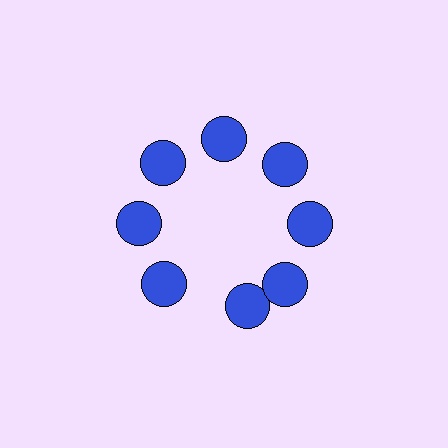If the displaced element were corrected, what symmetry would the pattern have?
It would have 8-fold rotational symmetry — the pattern would map onto itself every 45 degrees.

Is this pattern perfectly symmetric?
No. The 8 blue circles are arranged in a ring, but one element near the 6 o'clock position is rotated out of alignment along the ring, breaking the 8-fold rotational symmetry.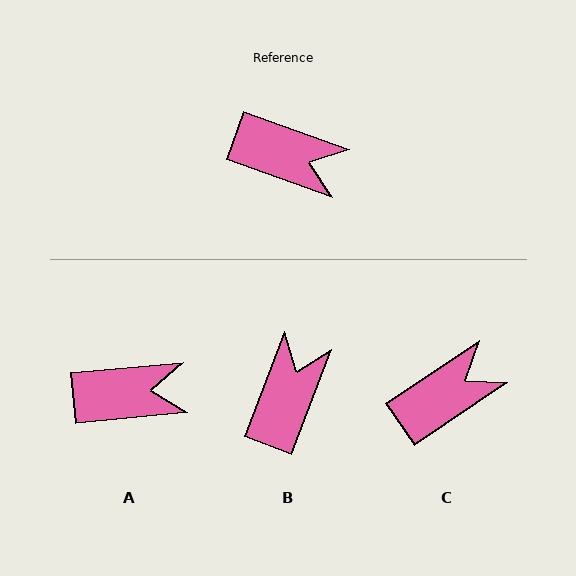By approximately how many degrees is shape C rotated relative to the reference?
Approximately 54 degrees counter-clockwise.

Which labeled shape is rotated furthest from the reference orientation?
B, about 88 degrees away.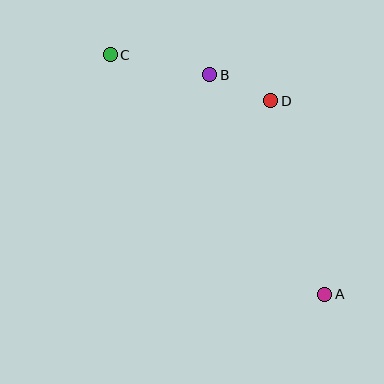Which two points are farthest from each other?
Points A and C are farthest from each other.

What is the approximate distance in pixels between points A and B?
The distance between A and B is approximately 248 pixels.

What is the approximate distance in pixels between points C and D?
The distance between C and D is approximately 167 pixels.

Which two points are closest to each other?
Points B and D are closest to each other.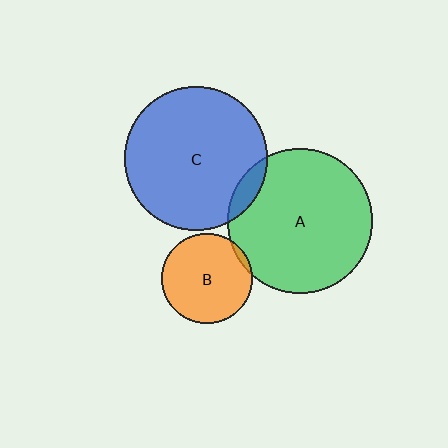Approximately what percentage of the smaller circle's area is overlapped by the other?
Approximately 10%.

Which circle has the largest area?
Circle A (green).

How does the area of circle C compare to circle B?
Approximately 2.5 times.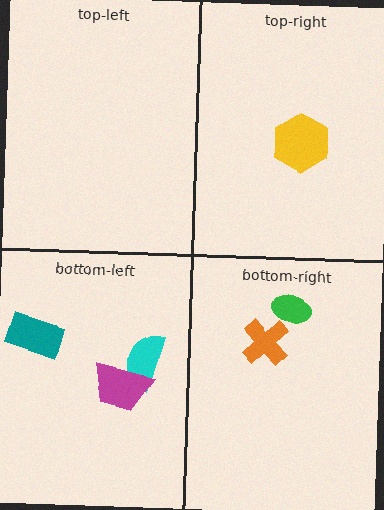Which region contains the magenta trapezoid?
The bottom-left region.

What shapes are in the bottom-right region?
The orange cross, the green ellipse.